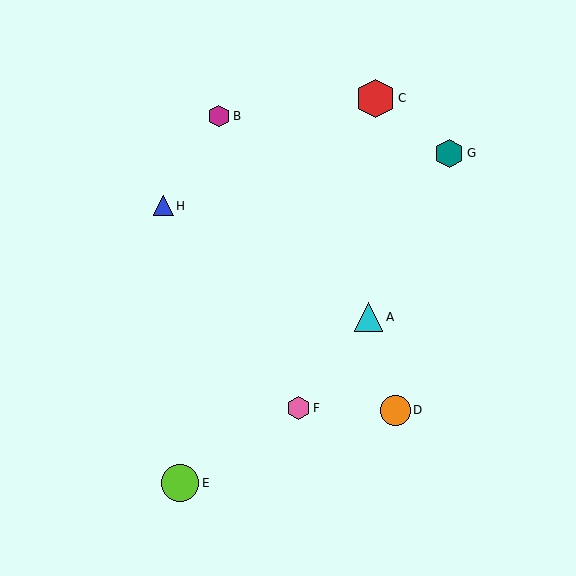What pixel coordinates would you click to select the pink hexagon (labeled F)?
Click at (298, 408) to select the pink hexagon F.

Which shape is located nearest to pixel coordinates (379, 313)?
The cyan triangle (labeled A) at (369, 317) is nearest to that location.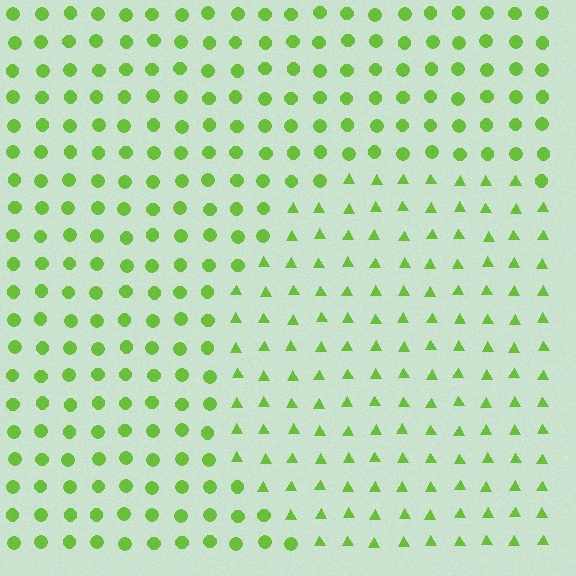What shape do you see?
I see a circle.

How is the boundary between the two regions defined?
The boundary is defined by a change in element shape: triangles inside vs. circles outside. All elements share the same color and spacing.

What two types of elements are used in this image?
The image uses triangles inside the circle region and circles outside it.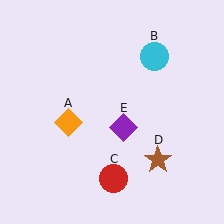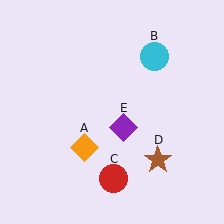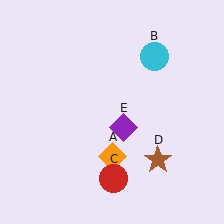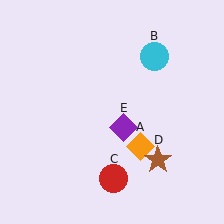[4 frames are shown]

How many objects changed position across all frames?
1 object changed position: orange diamond (object A).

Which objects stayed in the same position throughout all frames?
Cyan circle (object B) and red circle (object C) and brown star (object D) and purple diamond (object E) remained stationary.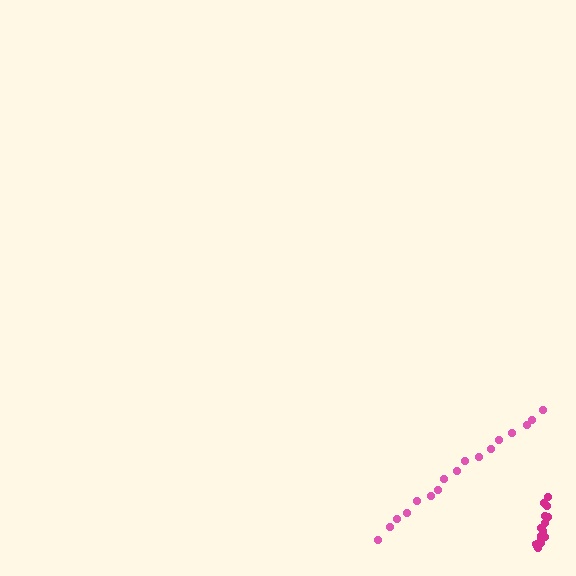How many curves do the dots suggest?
There are 2 distinct paths.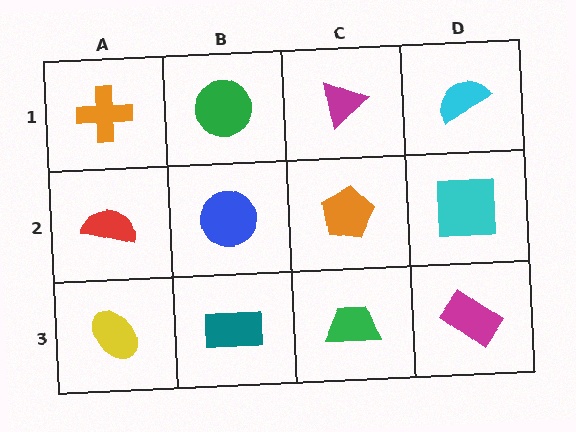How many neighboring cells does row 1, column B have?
3.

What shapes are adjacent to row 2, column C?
A magenta triangle (row 1, column C), a green trapezoid (row 3, column C), a blue circle (row 2, column B), a cyan square (row 2, column D).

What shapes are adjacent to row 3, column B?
A blue circle (row 2, column B), a yellow ellipse (row 3, column A), a green trapezoid (row 3, column C).